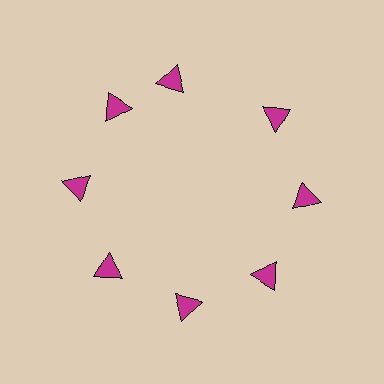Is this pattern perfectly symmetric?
No. The 8 magenta triangles are arranged in a ring, but one element near the 12 o'clock position is rotated out of alignment along the ring, breaking the 8-fold rotational symmetry.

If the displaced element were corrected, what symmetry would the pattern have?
It would have 8-fold rotational symmetry — the pattern would map onto itself every 45 degrees.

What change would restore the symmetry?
The symmetry would be restored by rotating it back into even spacing with its neighbors so that all 8 triangles sit at equal angles and equal distance from the center.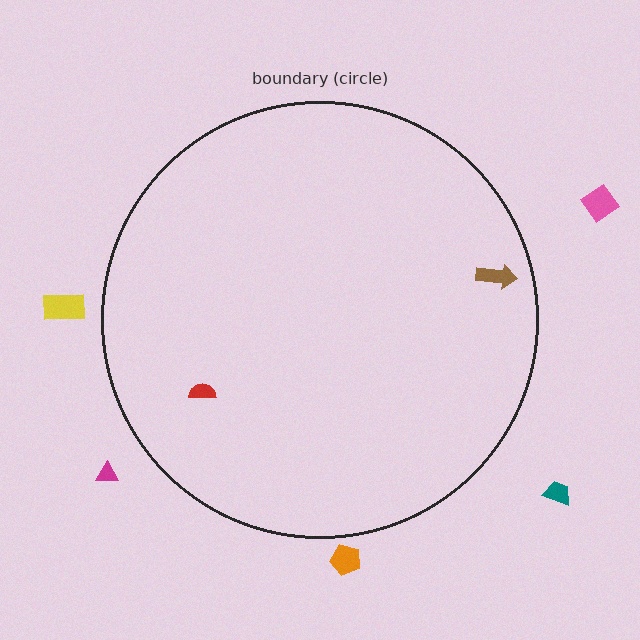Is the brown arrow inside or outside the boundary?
Inside.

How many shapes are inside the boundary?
2 inside, 5 outside.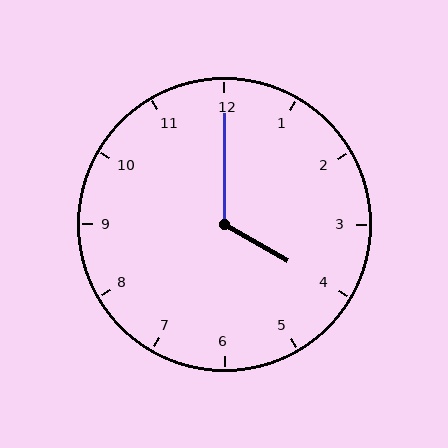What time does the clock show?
4:00.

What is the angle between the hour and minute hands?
Approximately 120 degrees.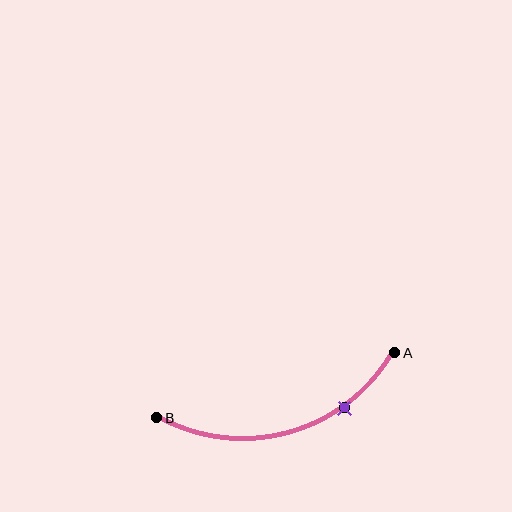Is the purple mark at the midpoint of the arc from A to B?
No. The purple mark lies on the arc but is closer to endpoint A. The arc midpoint would be at the point on the curve equidistant along the arc from both A and B.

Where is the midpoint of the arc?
The arc midpoint is the point on the curve farthest from the straight line joining A and B. It sits below that line.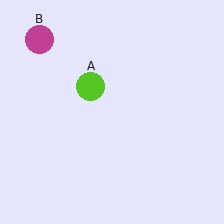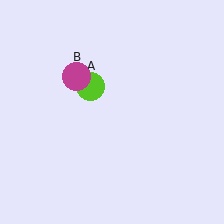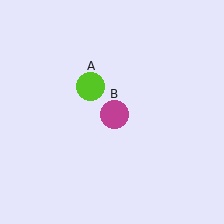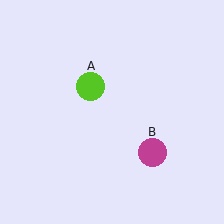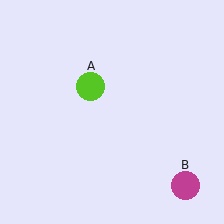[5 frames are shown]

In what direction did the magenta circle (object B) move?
The magenta circle (object B) moved down and to the right.